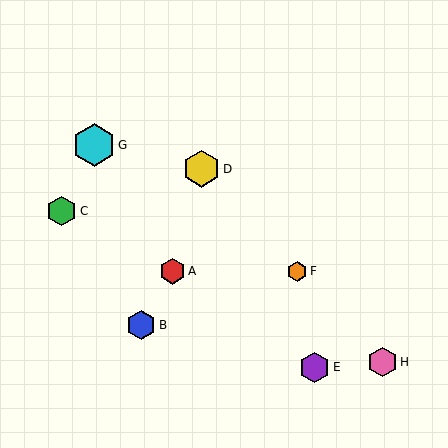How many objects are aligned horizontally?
2 objects (A, F) are aligned horizontally.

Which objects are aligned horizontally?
Objects A, F are aligned horizontally.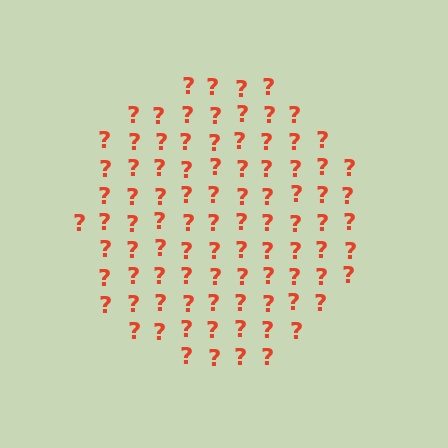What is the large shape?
The large shape is a circle.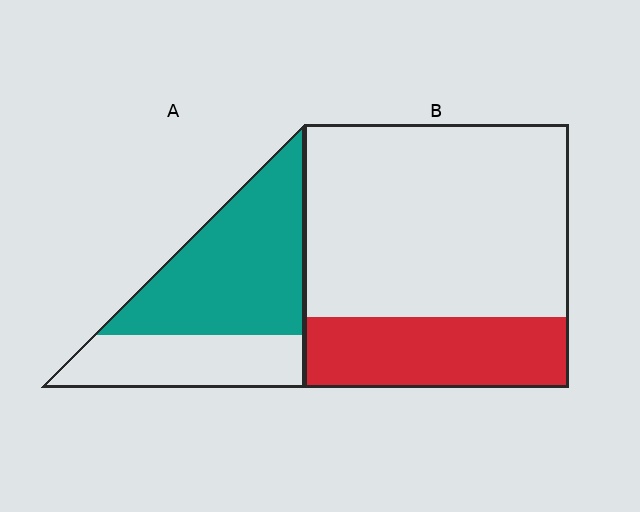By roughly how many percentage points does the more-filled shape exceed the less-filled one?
By roughly 35 percentage points (A over B).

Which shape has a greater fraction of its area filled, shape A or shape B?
Shape A.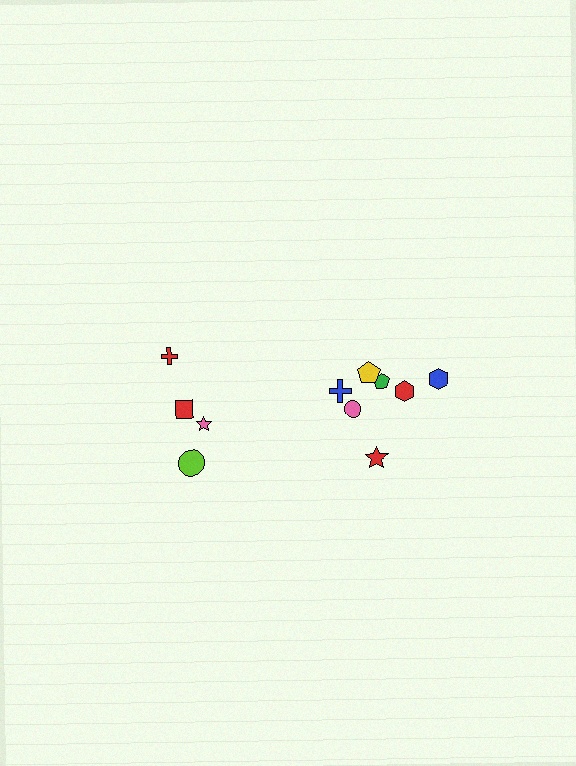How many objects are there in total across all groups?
There are 11 objects.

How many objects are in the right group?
There are 7 objects.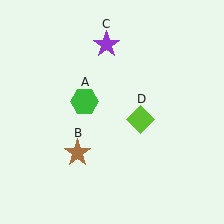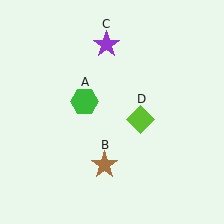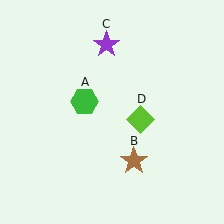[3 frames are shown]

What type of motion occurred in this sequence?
The brown star (object B) rotated counterclockwise around the center of the scene.